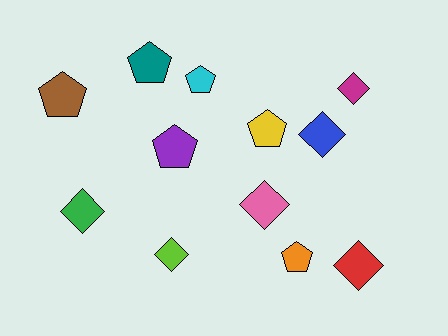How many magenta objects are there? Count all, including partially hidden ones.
There is 1 magenta object.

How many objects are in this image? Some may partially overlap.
There are 12 objects.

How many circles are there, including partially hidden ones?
There are no circles.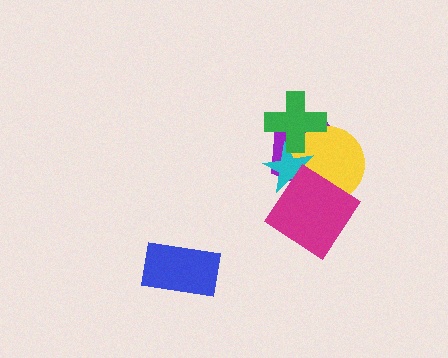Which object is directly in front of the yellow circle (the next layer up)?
The cyan star is directly in front of the yellow circle.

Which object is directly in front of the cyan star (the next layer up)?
The green cross is directly in front of the cyan star.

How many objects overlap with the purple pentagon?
4 objects overlap with the purple pentagon.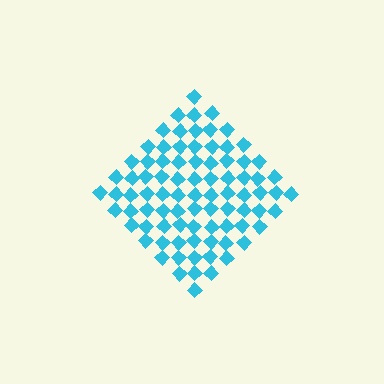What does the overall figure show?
The overall figure shows a diamond.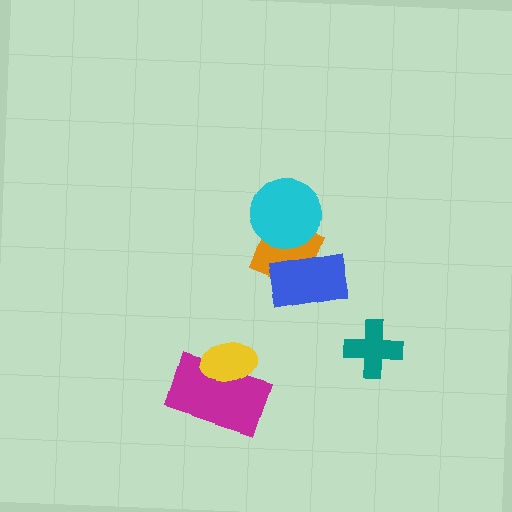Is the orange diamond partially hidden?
Yes, it is partially covered by another shape.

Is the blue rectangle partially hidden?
No, no other shape covers it.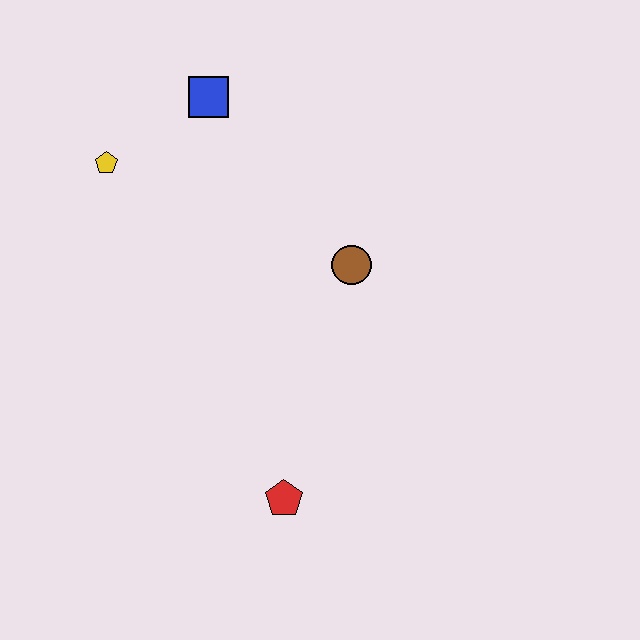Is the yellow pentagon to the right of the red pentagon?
No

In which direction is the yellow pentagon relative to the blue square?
The yellow pentagon is to the left of the blue square.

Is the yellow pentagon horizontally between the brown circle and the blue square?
No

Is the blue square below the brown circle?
No